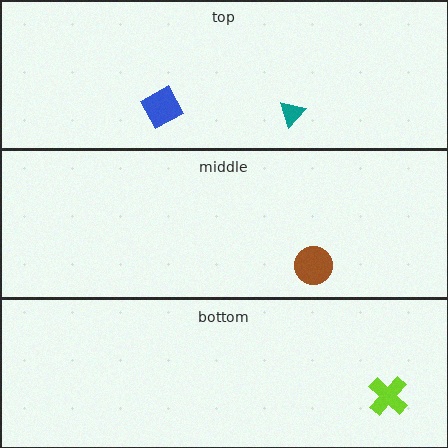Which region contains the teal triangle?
The top region.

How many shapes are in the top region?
2.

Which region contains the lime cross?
The bottom region.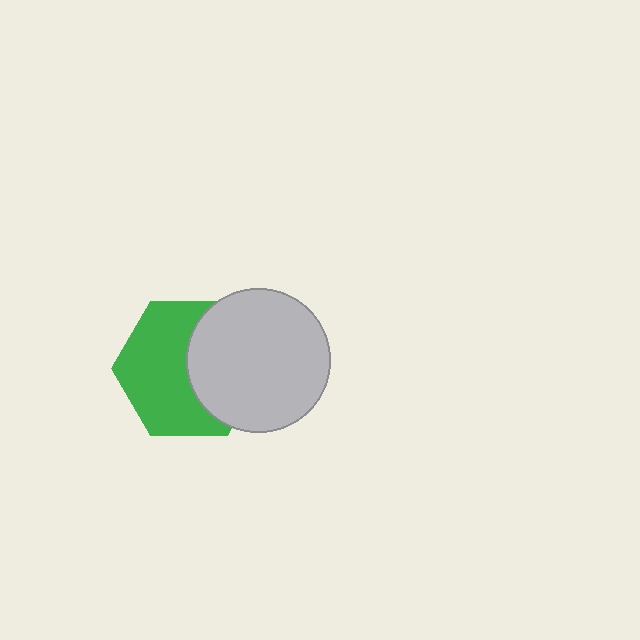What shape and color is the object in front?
The object in front is a light gray circle.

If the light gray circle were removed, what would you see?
You would see the complete green hexagon.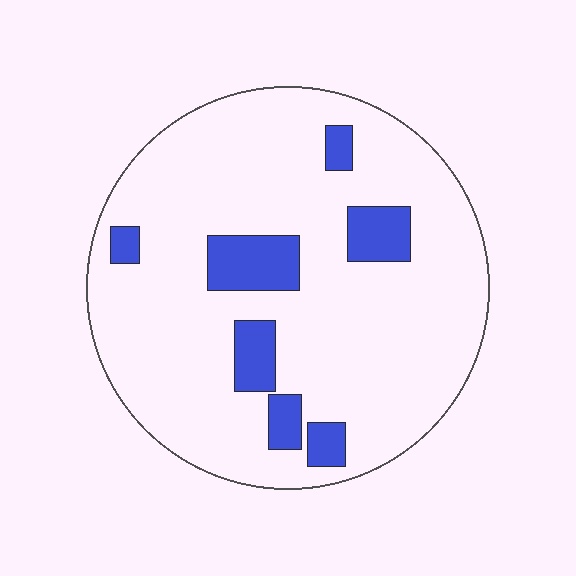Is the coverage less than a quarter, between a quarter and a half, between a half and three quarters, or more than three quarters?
Less than a quarter.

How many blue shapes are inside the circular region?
7.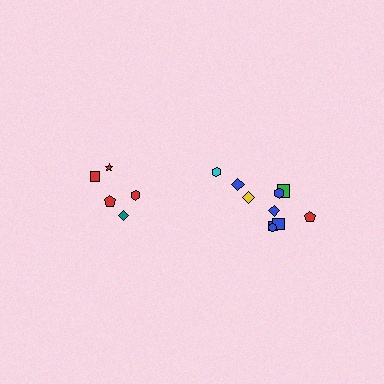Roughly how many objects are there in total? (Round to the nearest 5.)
Roughly 15 objects in total.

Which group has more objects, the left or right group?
The right group.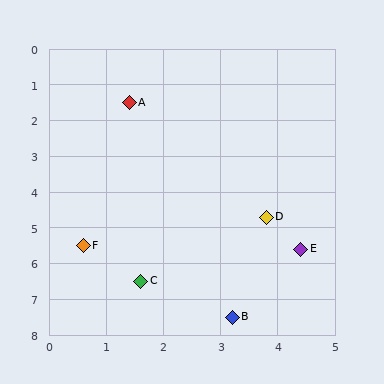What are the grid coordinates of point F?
Point F is at approximately (0.6, 5.5).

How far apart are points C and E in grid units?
Points C and E are about 2.9 grid units apart.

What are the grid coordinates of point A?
Point A is at approximately (1.4, 1.5).